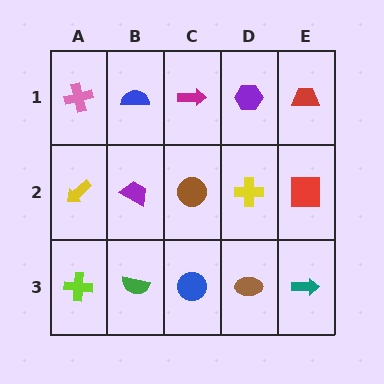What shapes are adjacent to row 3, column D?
A yellow cross (row 2, column D), a blue circle (row 3, column C), a teal arrow (row 3, column E).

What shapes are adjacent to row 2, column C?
A magenta arrow (row 1, column C), a blue circle (row 3, column C), a purple trapezoid (row 2, column B), a yellow cross (row 2, column D).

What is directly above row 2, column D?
A purple hexagon.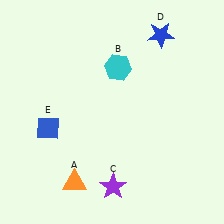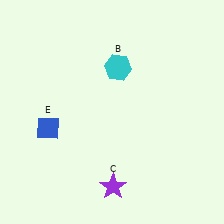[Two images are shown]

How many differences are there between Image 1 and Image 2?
There are 2 differences between the two images.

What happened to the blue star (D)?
The blue star (D) was removed in Image 2. It was in the top-right area of Image 1.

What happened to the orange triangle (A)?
The orange triangle (A) was removed in Image 2. It was in the bottom-left area of Image 1.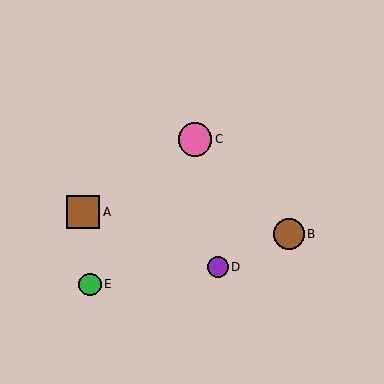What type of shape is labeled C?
Shape C is a pink circle.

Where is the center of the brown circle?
The center of the brown circle is at (289, 234).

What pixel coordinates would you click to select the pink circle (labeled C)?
Click at (195, 139) to select the pink circle C.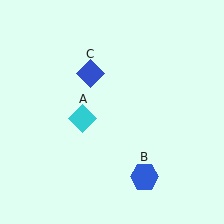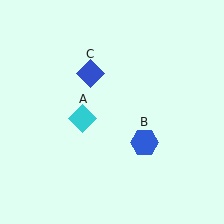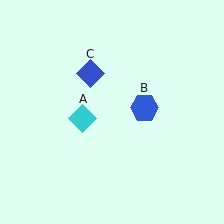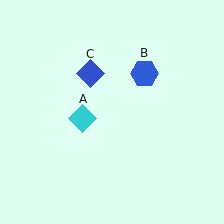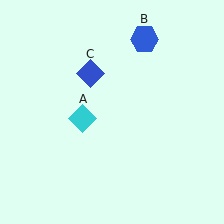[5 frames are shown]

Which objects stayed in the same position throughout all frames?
Cyan diamond (object A) and blue diamond (object C) remained stationary.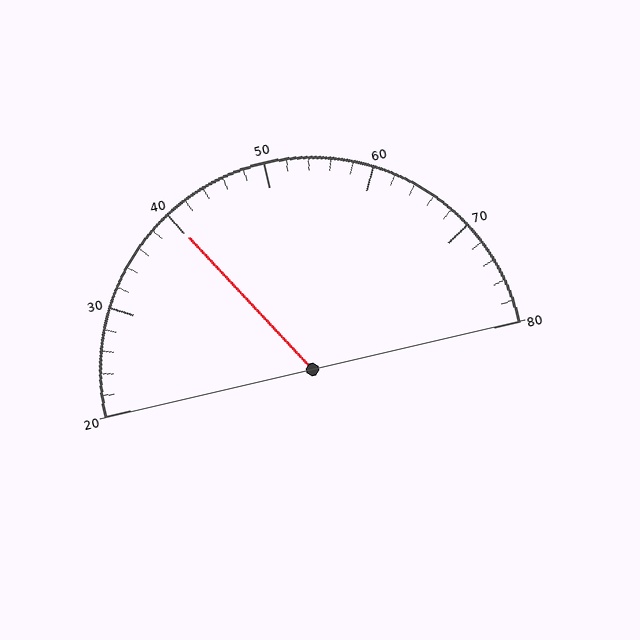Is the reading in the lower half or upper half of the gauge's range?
The reading is in the lower half of the range (20 to 80).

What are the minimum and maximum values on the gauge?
The gauge ranges from 20 to 80.